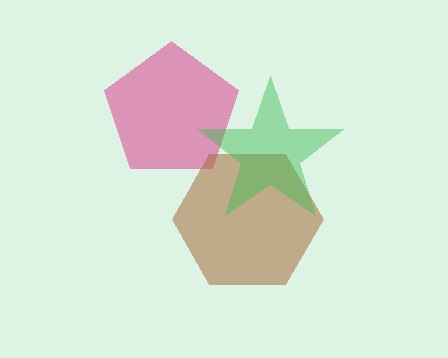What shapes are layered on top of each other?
The layered shapes are: a pink pentagon, a brown hexagon, a green star.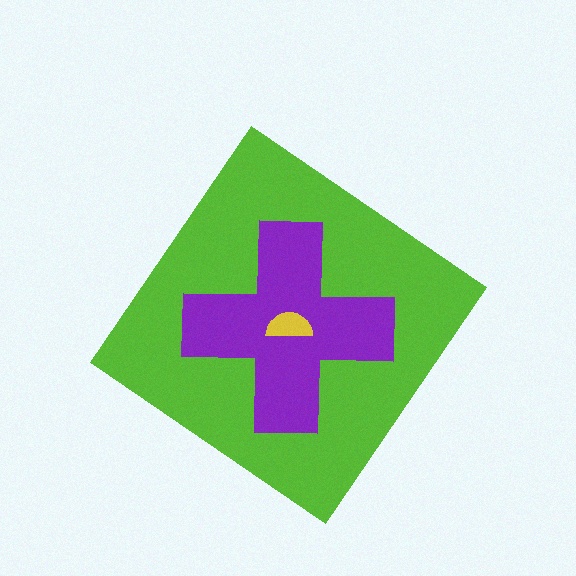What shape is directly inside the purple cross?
The yellow semicircle.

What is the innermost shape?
The yellow semicircle.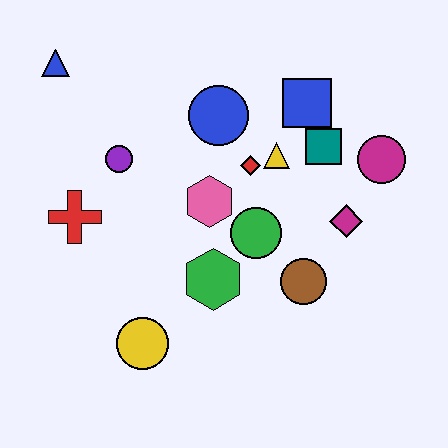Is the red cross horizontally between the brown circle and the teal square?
No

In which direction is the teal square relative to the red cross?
The teal square is to the right of the red cross.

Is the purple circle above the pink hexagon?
Yes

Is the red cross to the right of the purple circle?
No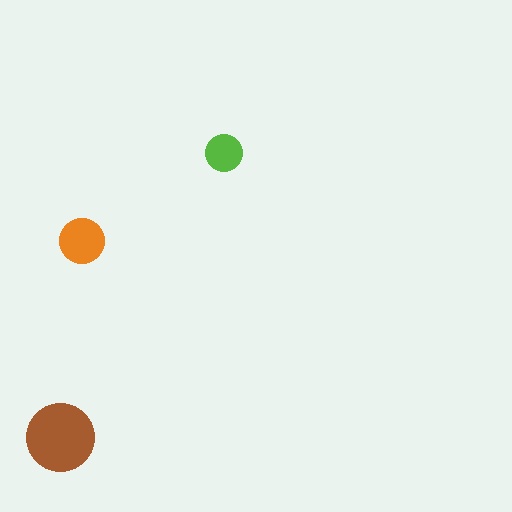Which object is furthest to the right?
The lime circle is rightmost.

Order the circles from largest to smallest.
the brown one, the orange one, the lime one.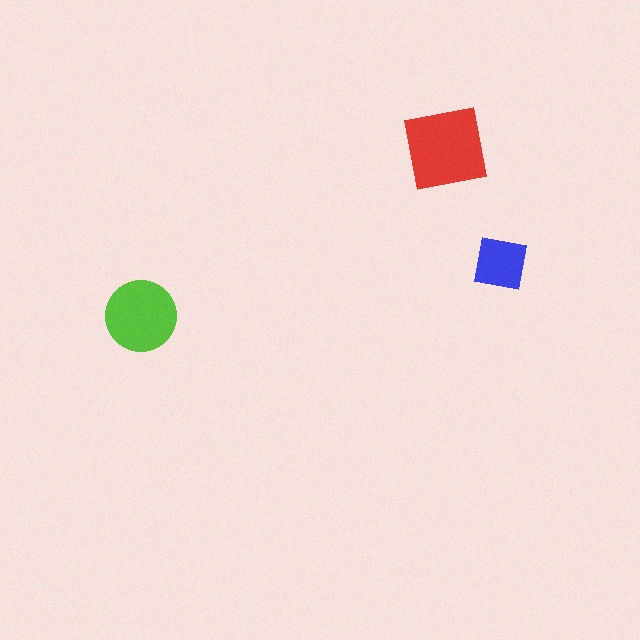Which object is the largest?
The red square.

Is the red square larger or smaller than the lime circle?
Larger.